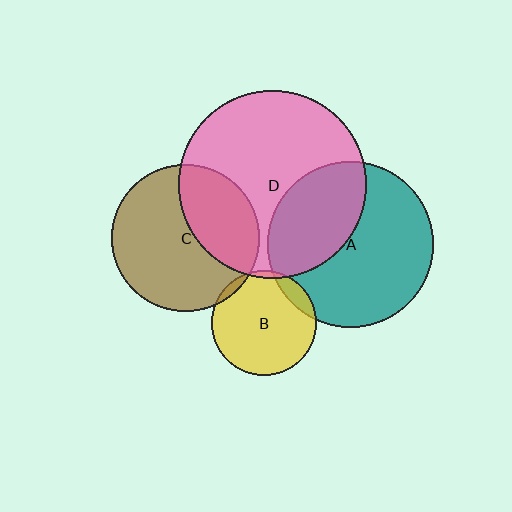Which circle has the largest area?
Circle D (pink).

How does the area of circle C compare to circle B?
Approximately 2.0 times.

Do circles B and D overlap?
Yes.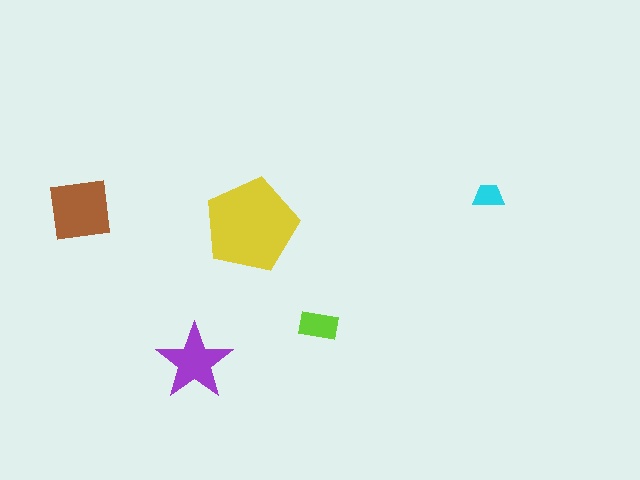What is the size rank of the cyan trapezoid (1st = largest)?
5th.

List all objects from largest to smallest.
The yellow pentagon, the brown square, the purple star, the lime rectangle, the cyan trapezoid.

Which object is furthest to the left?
The brown square is leftmost.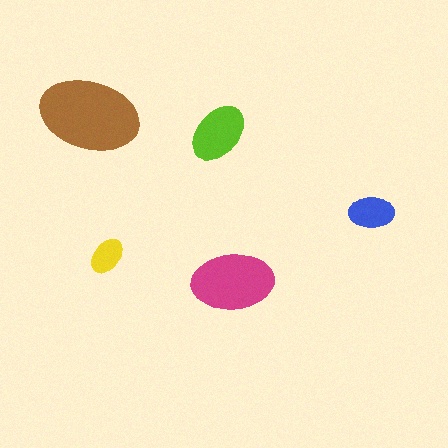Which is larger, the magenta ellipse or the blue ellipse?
The magenta one.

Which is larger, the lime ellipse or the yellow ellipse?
The lime one.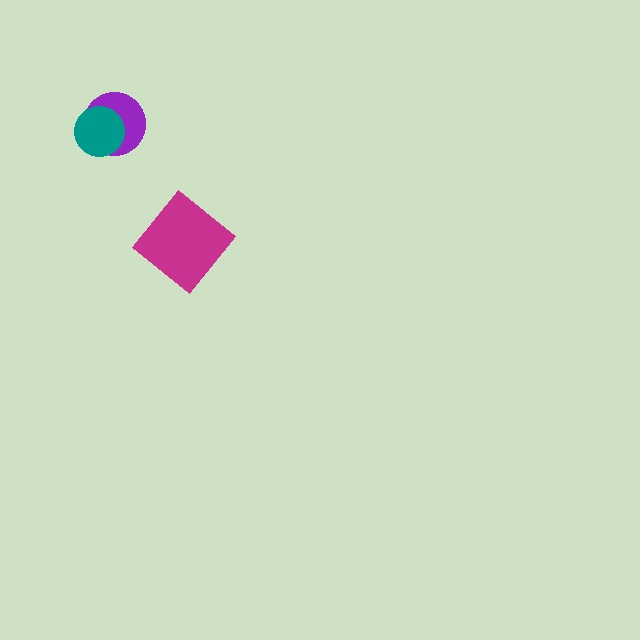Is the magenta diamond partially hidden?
No, no other shape covers it.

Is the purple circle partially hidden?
Yes, it is partially covered by another shape.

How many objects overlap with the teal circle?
1 object overlaps with the teal circle.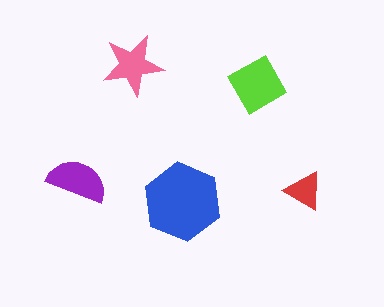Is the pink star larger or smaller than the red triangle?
Larger.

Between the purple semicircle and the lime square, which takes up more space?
The lime square.